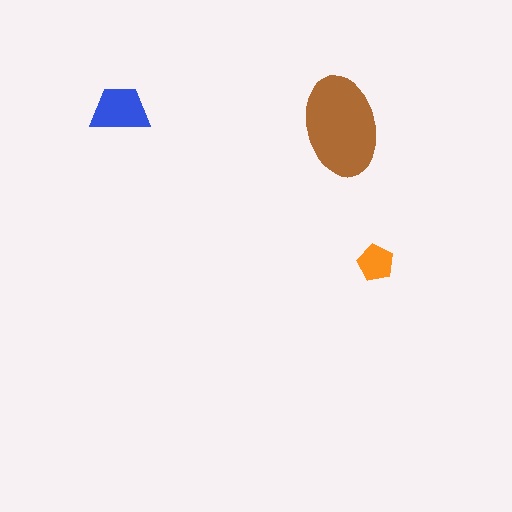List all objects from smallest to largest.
The orange pentagon, the blue trapezoid, the brown ellipse.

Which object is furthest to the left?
The blue trapezoid is leftmost.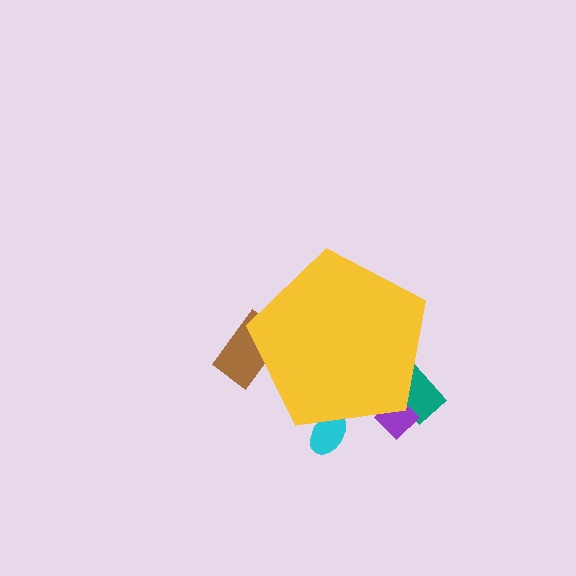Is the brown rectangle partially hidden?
Yes, the brown rectangle is partially hidden behind the yellow pentagon.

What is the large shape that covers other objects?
A yellow pentagon.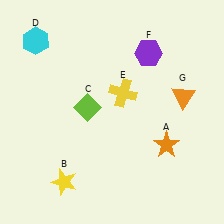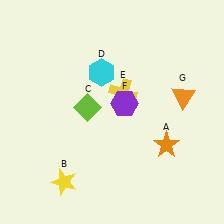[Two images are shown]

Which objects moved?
The objects that moved are: the cyan hexagon (D), the purple hexagon (F).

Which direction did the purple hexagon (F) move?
The purple hexagon (F) moved down.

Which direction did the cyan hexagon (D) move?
The cyan hexagon (D) moved right.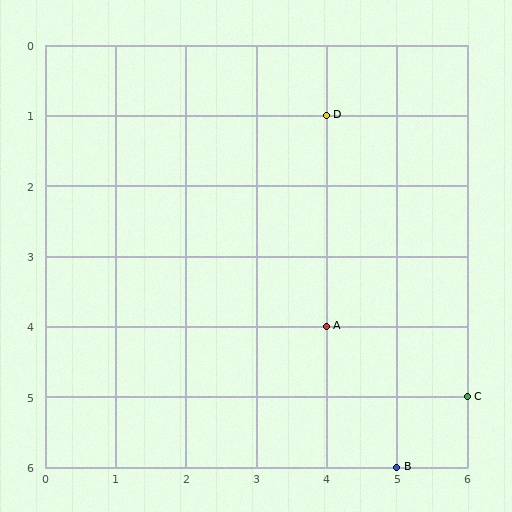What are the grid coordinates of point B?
Point B is at grid coordinates (5, 6).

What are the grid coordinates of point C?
Point C is at grid coordinates (6, 5).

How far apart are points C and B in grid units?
Points C and B are 1 column and 1 row apart (about 1.4 grid units diagonally).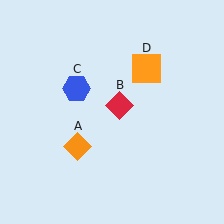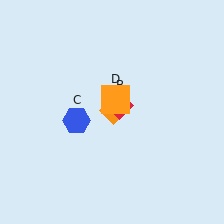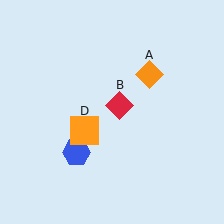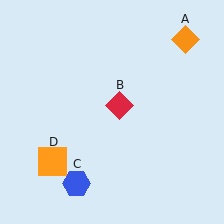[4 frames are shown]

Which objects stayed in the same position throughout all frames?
Red diamond (object B) remained stationary.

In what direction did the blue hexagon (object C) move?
The blue hexagon (object C) moved down.